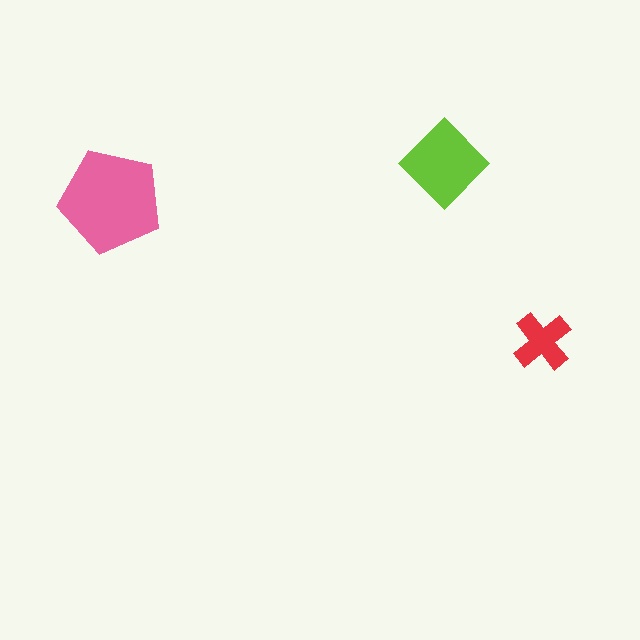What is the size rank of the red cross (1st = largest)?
3rd.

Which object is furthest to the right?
The red cross is rightmost.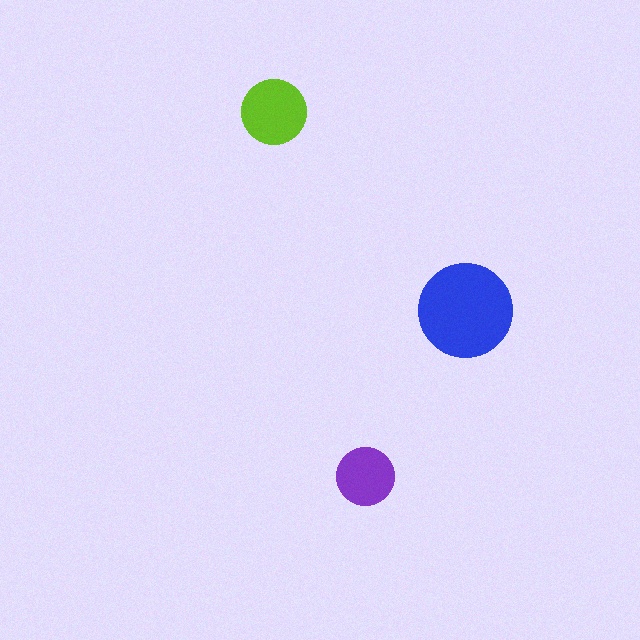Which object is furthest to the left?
The lime circle is leftmost.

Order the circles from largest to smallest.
the blue one, the lime one, the purple one.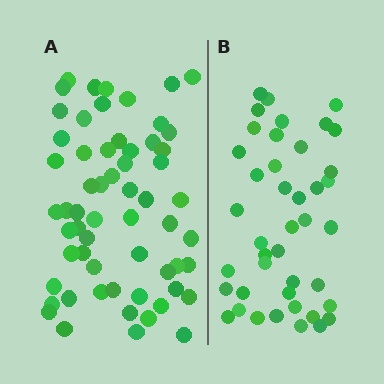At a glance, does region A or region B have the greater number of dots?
Region A (the left region) has more dots.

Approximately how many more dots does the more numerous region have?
Region A has approximately 20 more dots than region B.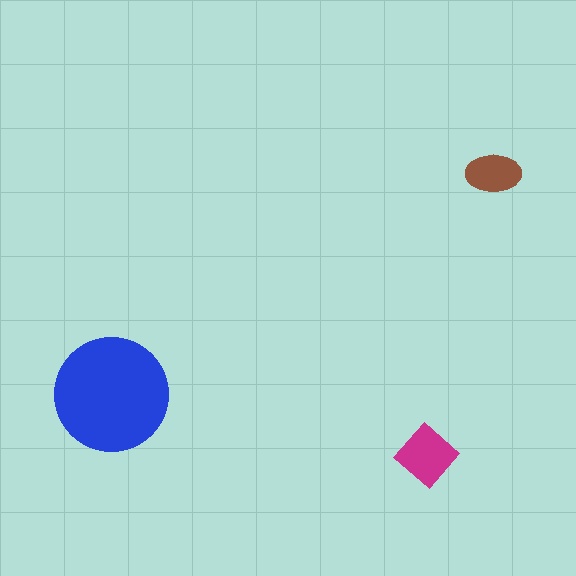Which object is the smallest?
The brown ellipse.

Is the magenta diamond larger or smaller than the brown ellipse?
Larger.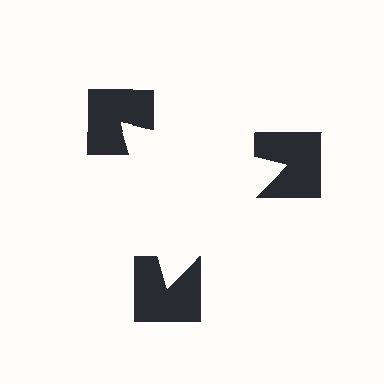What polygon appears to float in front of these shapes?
An illusory triangle — its edges are inferred from the aligned wedge cuts in the notched squares, not physically drawn.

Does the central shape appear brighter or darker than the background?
It typically appears slightly brighter than the background, even though no actual brightness change is drawn.